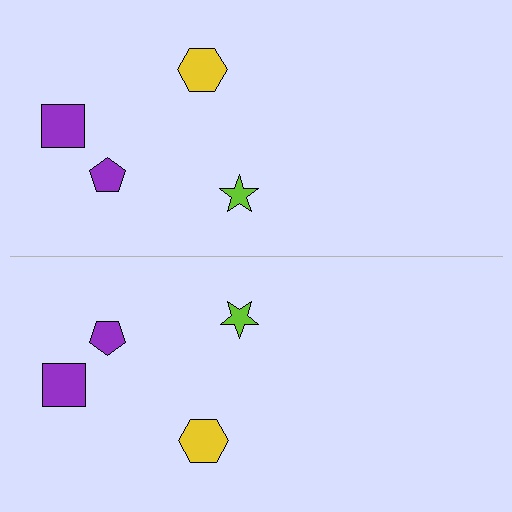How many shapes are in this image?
There are 8 shapes in this image.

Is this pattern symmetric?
Yes, this pattern has bilateral (reflection) symmetry.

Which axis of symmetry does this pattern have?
The pattern has a horizontal axis of symmetry running through the center of the image.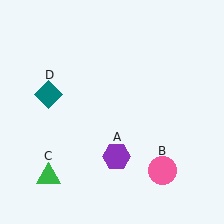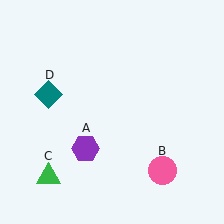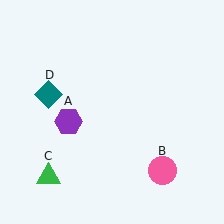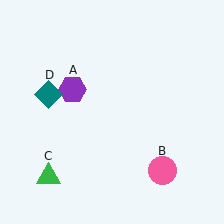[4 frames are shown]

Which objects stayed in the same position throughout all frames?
Pink circle (object B) and green triangle (object C) and teal diamond (object D) remained stationary.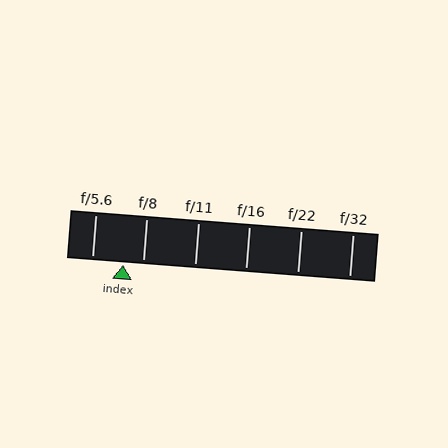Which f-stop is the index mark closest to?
The index mark is closest to f/8.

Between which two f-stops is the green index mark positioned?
The index mark is between f/5.6 and f/8.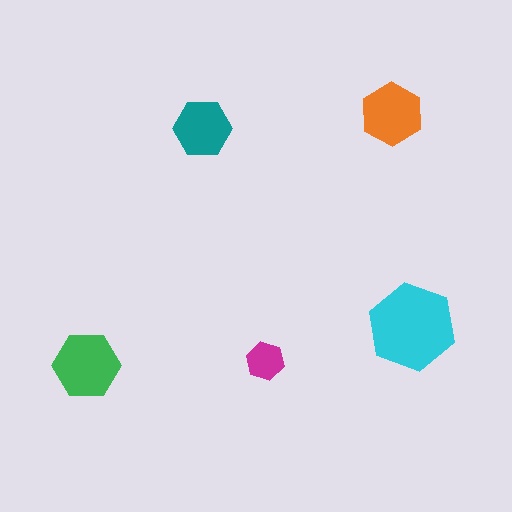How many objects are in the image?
There are 5 objects in the image.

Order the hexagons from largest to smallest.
the cyan one, the green one, the orange one, the teal one, the magenta one.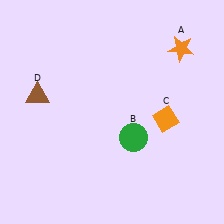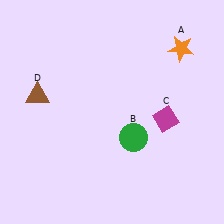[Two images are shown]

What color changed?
The diamond (C) changed from orange in Image 1 to magenta in Image 2.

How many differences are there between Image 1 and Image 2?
There is 1 difference between the two images.